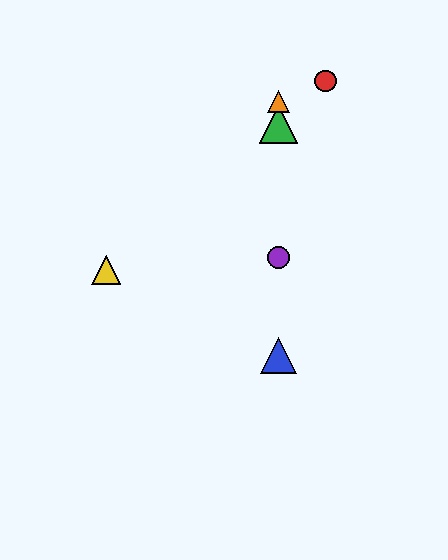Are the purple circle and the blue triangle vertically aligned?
Yes, both are at x≈279.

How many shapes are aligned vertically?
4 shapes (the blue triangle, the green triangle, the purple circle, the orange triangle) are aligned vertically.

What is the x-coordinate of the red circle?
The red circle is at x≈325.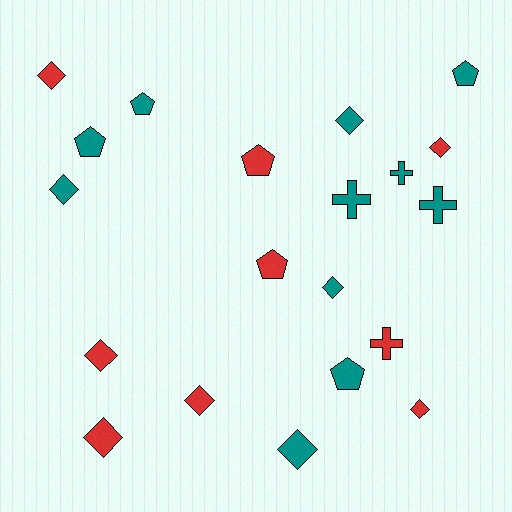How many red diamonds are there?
There are 6 red diamonds.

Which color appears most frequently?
Teal, with 11 objects.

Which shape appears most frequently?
Diamond, with 10 objects.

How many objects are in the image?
There are 20 objects.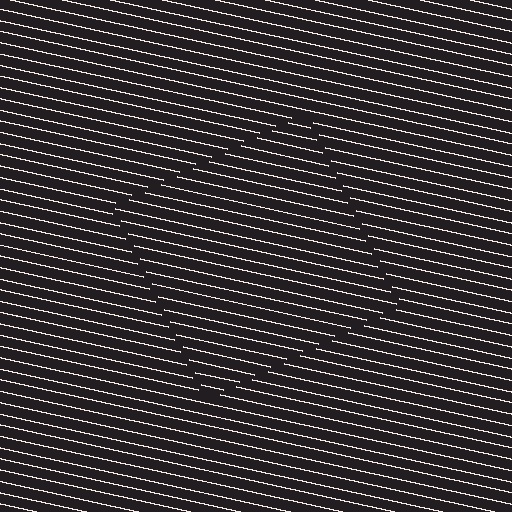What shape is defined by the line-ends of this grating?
An illusory square. The interior of the shape contains the same grating, shifted by half a period — the contour is defined by the phase discontinuity where line-ends from the inner and outer gratings abut.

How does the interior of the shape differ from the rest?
The interior of the shape contains the same grating, shifted by half a period — the contour is defined by the phase discontinuity where line-ends from the inner and outer gratings abut.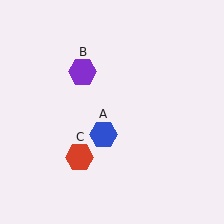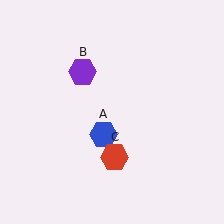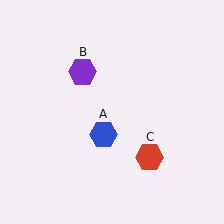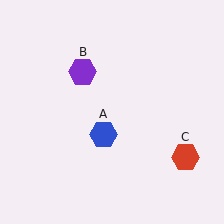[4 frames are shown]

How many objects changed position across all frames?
1 object changed position: red hexagon (object C).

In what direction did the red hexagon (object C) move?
The red hexagon (object C) moved right.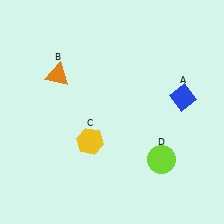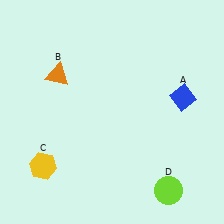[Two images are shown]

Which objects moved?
The objects that moved are: the yellow hexagon (C), the lime circle (D).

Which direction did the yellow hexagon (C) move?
The yellow hexagon (C) moved left.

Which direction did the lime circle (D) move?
The lime circle (D) moved down.